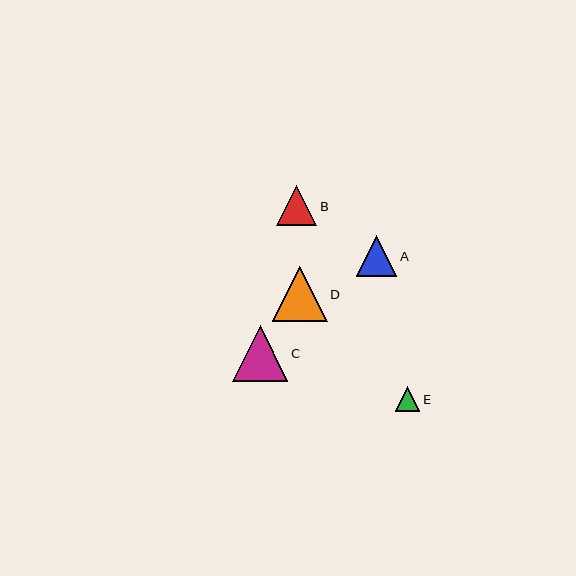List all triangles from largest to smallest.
From largest to smallest: C, D, A, B, E.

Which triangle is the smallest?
Triangle E is the smallest with a size of approximately 24 pixels.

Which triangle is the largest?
Triangle C is the largest with a size of approximately 55 pixels.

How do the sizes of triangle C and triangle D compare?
Triangle C and triangle D are approximately the same size.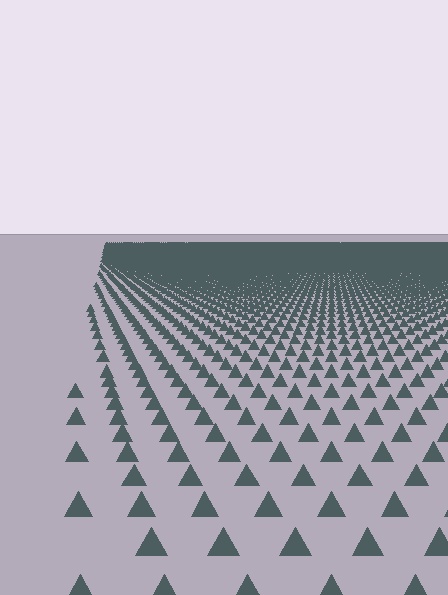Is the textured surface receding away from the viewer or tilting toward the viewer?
The surface is receding away from the viewer. Texture elements get smaller and denser toward the top.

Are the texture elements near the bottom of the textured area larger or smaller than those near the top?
Larger. Near the bottom, elements are closer to the viewer and appear at a bigger on-screen size.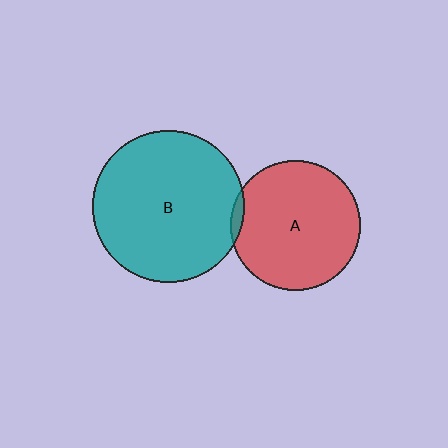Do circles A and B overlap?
Yes.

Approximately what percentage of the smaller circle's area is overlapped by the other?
Approximately 5%.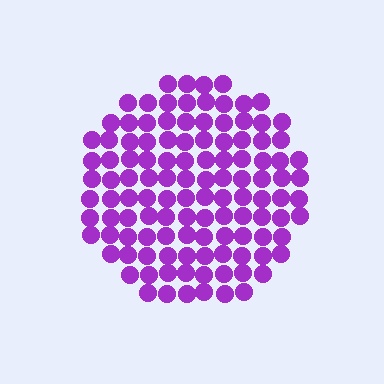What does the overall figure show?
The overall figure shows a circle.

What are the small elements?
The small elements are circles.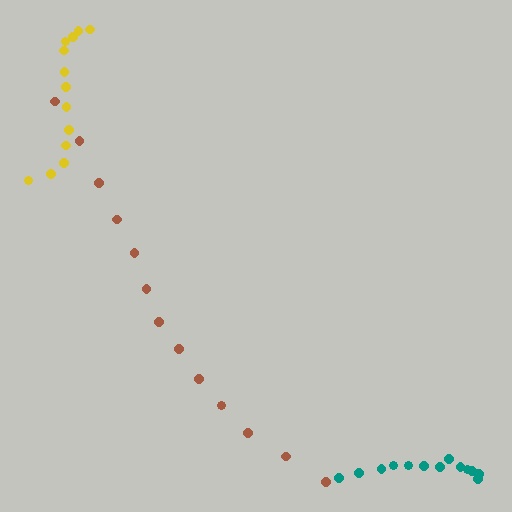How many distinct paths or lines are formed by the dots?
There are 3 distinct paths.